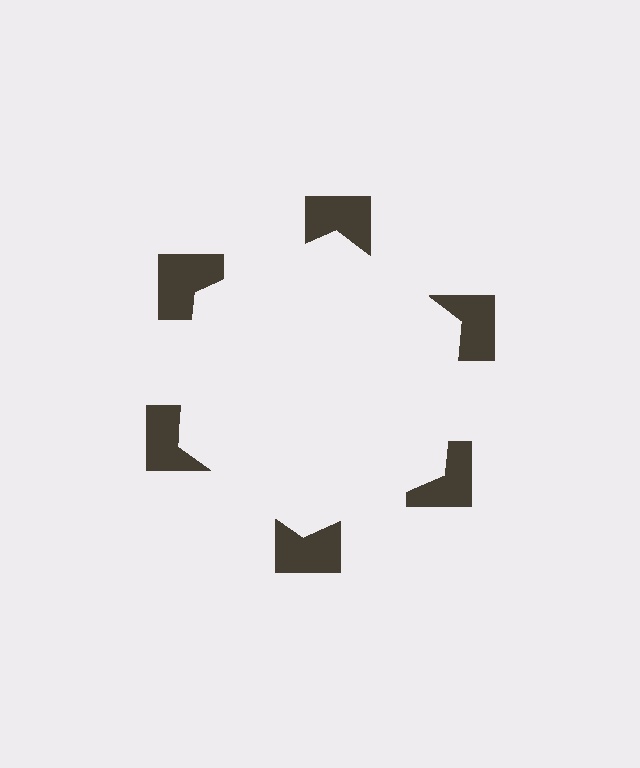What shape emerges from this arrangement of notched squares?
An illusory hexagon — its edges are inferred from the aligned wedge cuts in the notched squares, not physically drawn.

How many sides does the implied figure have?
6 sides.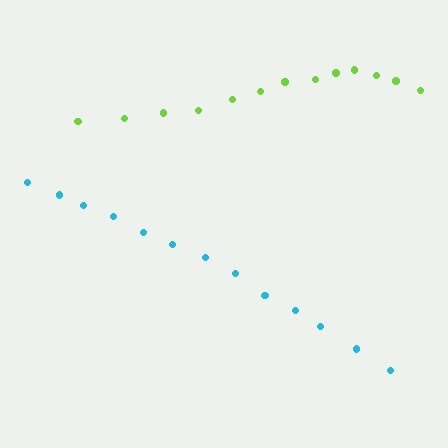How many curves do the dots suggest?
There are 2 distinct paths.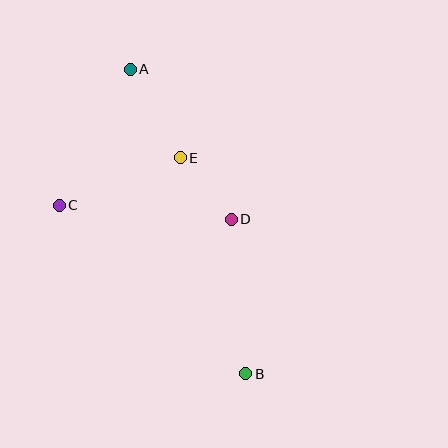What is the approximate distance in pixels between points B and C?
The distance between B and C is approximately 252 pixels.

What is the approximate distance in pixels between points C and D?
The distance between C and D is approximately 173 pixels.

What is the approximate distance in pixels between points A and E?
The distance between A and E is approximately 102 pixels.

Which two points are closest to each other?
Points D and E are closest to each other.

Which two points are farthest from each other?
Points A and B are farthest from each other.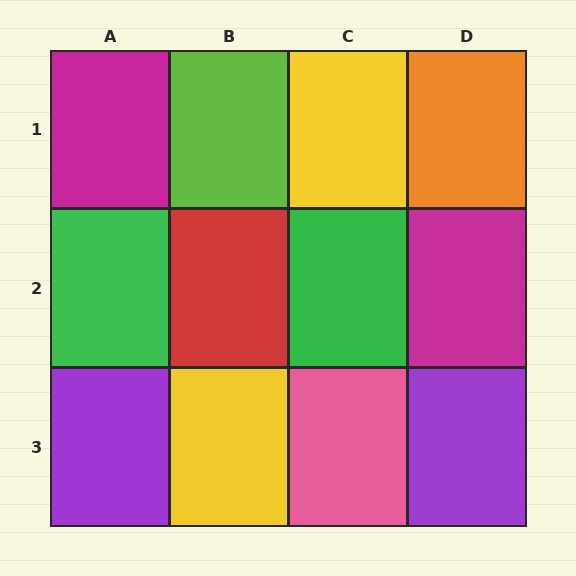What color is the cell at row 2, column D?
Magenta.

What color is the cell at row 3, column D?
Purple.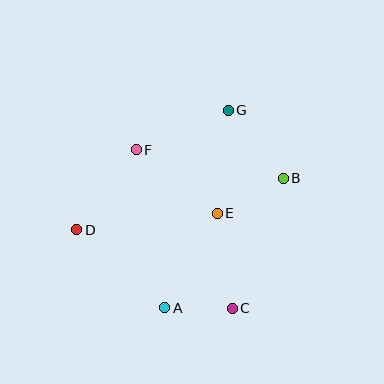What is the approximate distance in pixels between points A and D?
The distance between A and D is approximately 117 pixels.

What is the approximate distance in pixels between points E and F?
The distance between E and F is approximately 103 pixels.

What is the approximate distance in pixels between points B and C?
The distance between B and C is approximately 139 pixels.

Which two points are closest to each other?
Points A and C are closest to each other.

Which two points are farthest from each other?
Points B and D are farthest from each other.